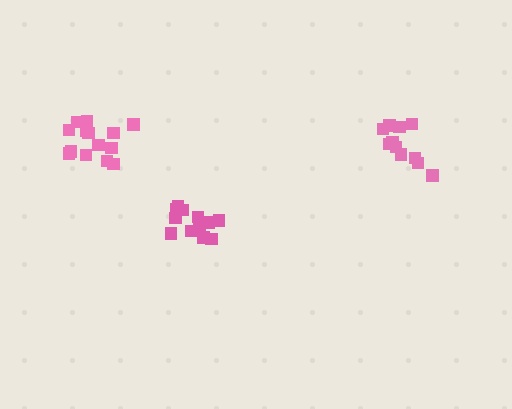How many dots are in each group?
Group 1: 14 dots, Group 2: 14 dots, Group 3: 11 dots (39 total).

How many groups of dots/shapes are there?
There are 3 groups.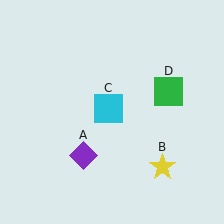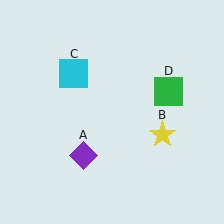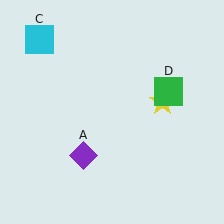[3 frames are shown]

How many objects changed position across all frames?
2 objects changed position: yellow star (object B), cyan square (object C).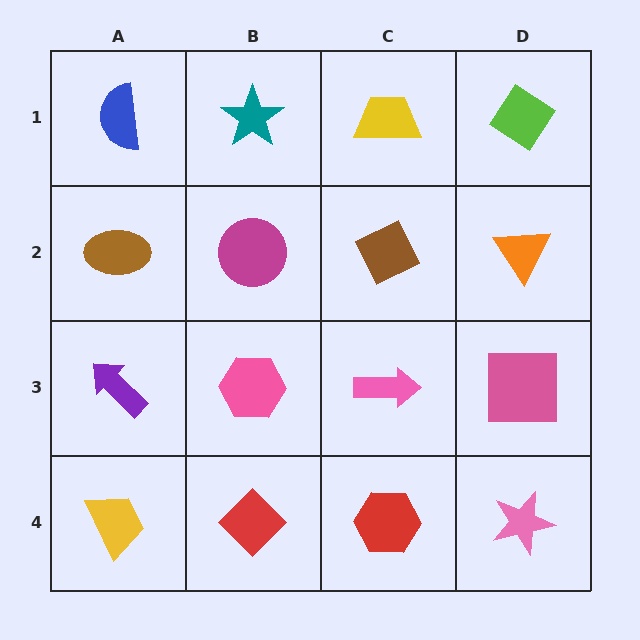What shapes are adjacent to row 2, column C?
A yellow trapezoid (row 1, column C), a pink arrow (row 3, column C), a magenta circle (row 2, column B), an orange triangle (row 2, column D).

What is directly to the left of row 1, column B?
A blue semicircle.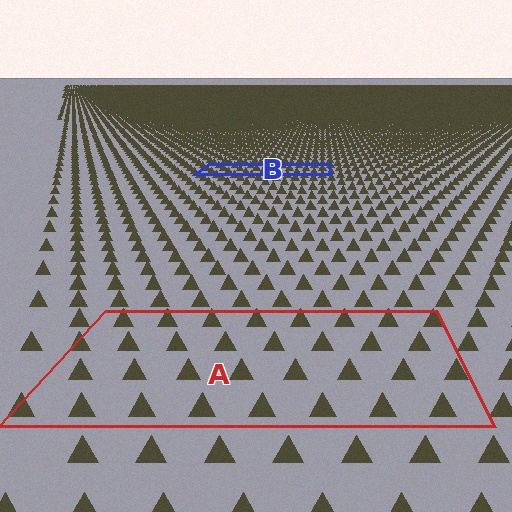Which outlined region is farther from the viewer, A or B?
Region B is farther from the viewer — the texture elements inside it appear smaller and more densely packed.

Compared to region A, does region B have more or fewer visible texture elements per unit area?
Region B has more texture elements per unit area — they are packed more densely because it is farther away.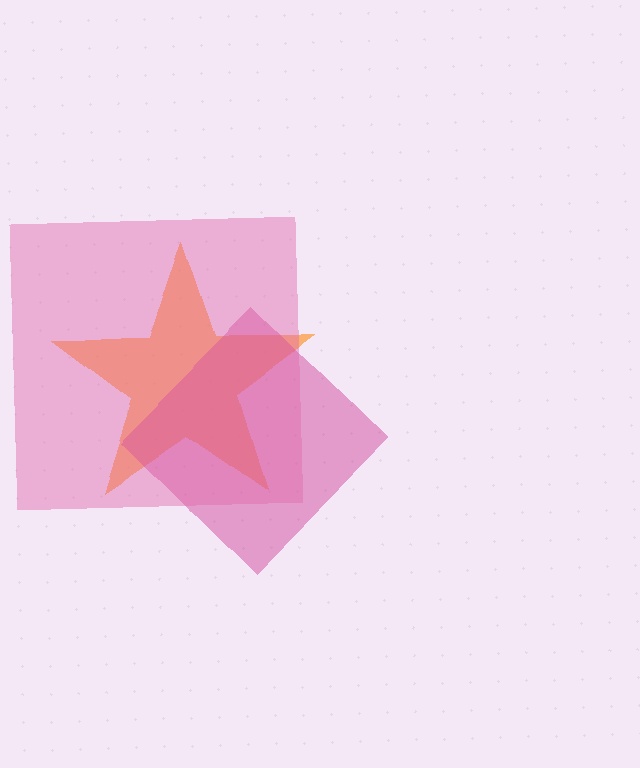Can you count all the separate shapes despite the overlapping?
Yes, there are 3 separate shapes.